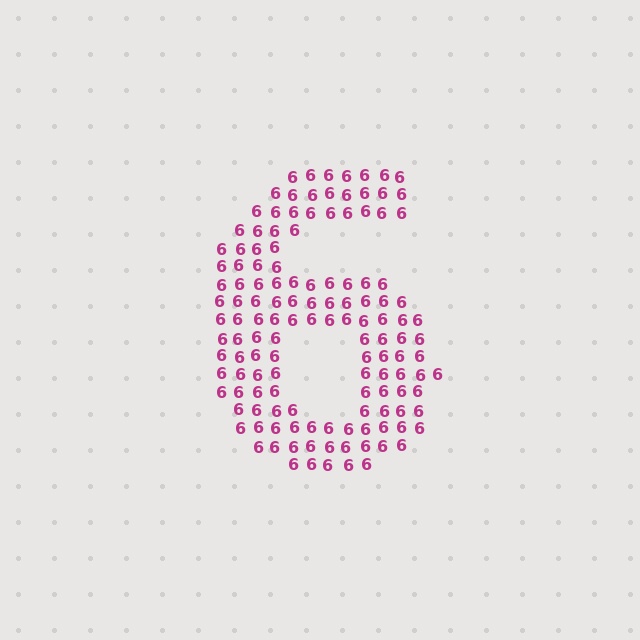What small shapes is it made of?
It is made of small digit 6's.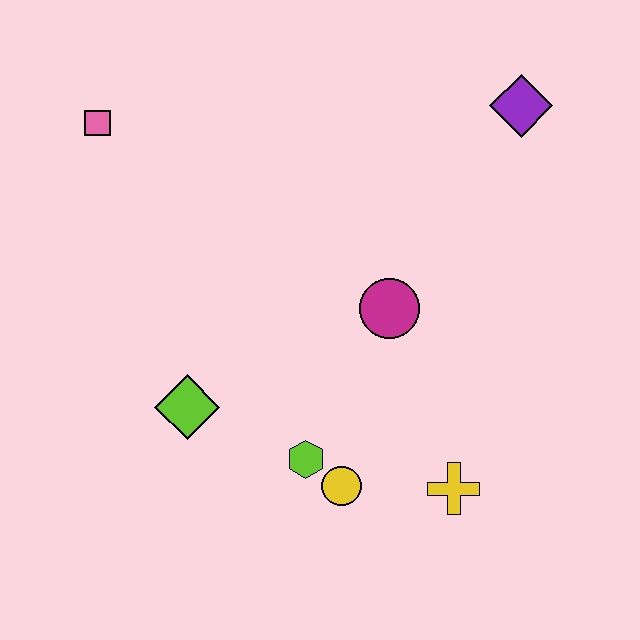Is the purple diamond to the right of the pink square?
Yes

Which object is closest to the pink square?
The lime diamond is closest to the pink square.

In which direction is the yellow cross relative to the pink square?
The yellow cross is below the pink square.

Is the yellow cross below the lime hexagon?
Yes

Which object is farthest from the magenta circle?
The pink square is farthest from the magenta circle.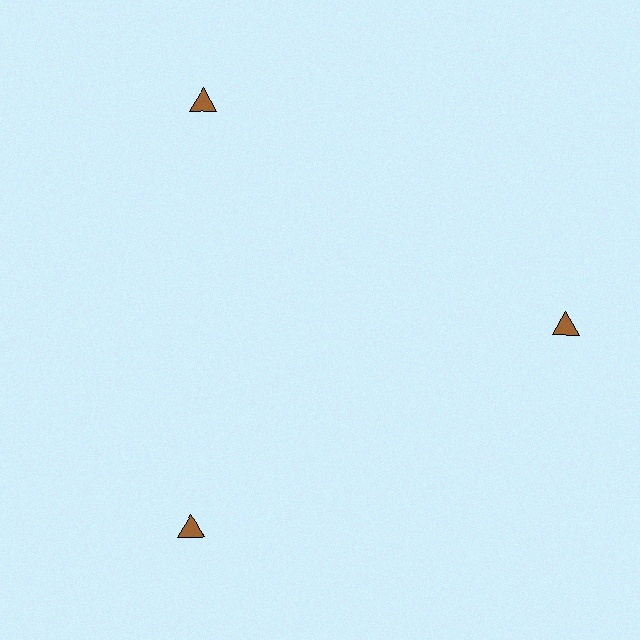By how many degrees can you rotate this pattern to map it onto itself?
The pattern maps onto itself every 120 degrees of rotation.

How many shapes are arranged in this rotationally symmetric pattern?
There are 3 shapes, arranged in 3 groups of 1.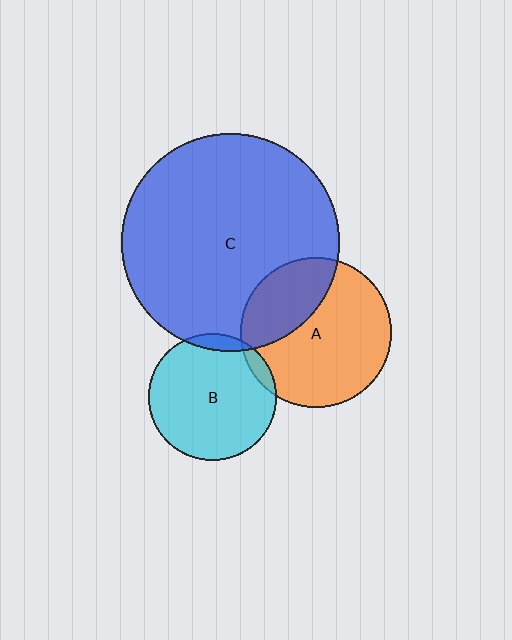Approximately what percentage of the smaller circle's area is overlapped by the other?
Approximately 5%.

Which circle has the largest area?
Circle C (blue).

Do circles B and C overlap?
Yes.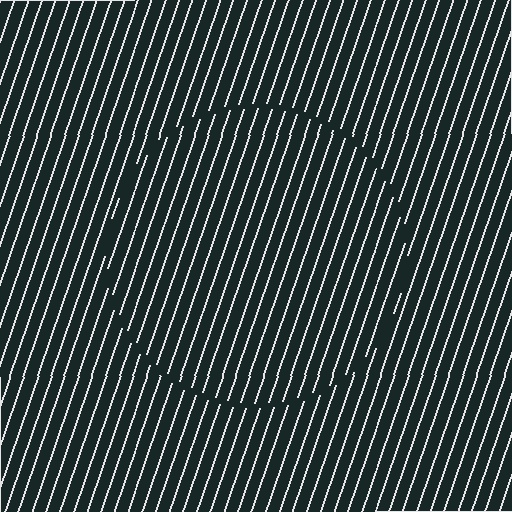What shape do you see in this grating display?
An illusory circle. The interior of the shape contains the same grating, shifted by half a period — the contour is defined by the phase discontinuity where line-ends from the inner and outer gratings abut.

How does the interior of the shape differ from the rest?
The interior of the shape contains the same grating, shifted by half a period — the contour is defined by the phase discontinuity where line-ends from the inner and outer gratings abut.